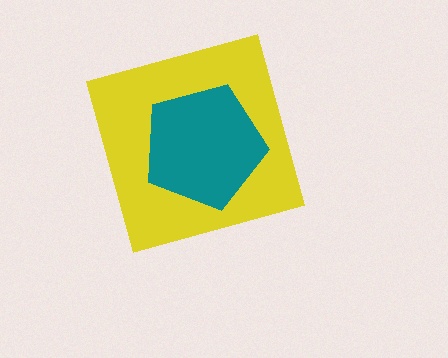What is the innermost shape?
The teal pentagon.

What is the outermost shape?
The yellow diamond.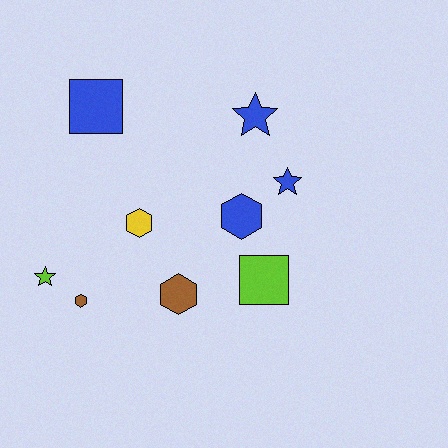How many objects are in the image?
There are 9 objects.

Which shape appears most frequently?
Hexagon, with 4 objects.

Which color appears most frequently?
Blue, with 4 objects.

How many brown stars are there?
There are no brown stars.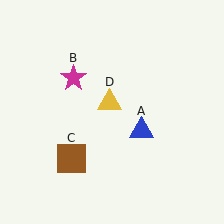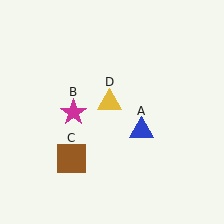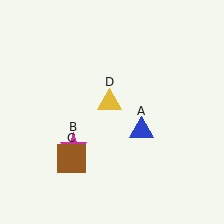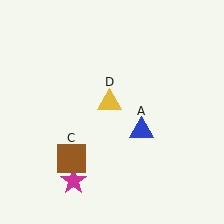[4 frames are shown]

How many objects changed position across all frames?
1 object changed position: magenta star (object B).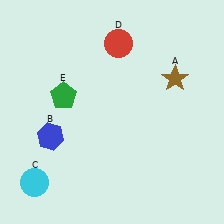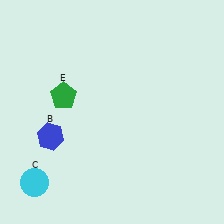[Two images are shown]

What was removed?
The brown star (A), the red circle (D) were removed in Image 2.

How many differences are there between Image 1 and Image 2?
There are 2 differences between the two images.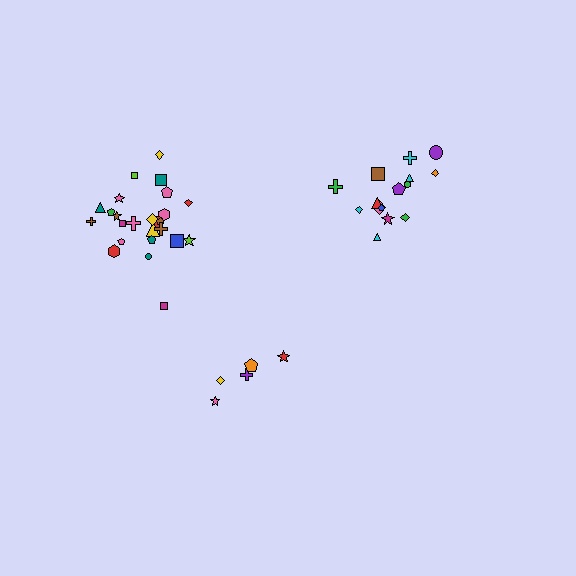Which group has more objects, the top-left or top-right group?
The top-left group.